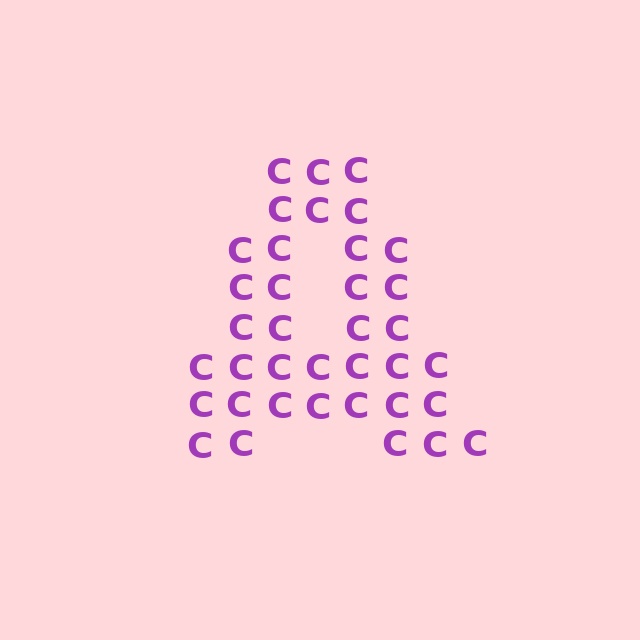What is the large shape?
The large shape is the letter A.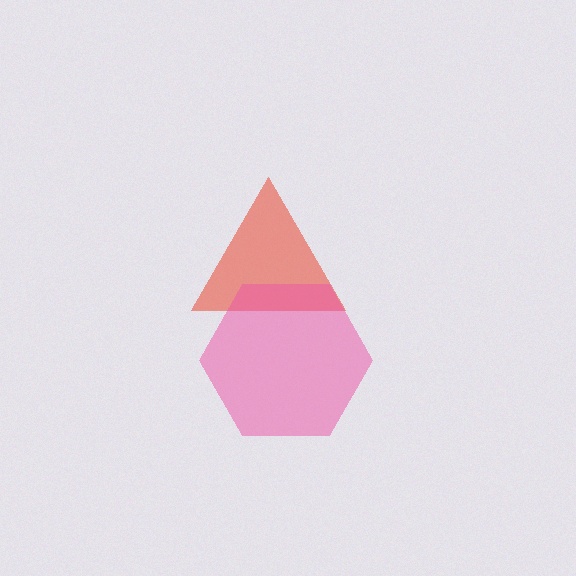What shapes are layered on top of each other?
The layered shapes are: a red triangle, a pink hexagon.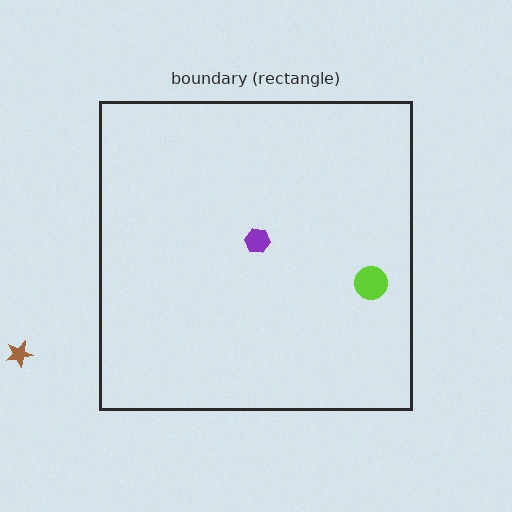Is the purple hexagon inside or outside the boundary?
Inside.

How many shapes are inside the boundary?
2 inside, 1 outside.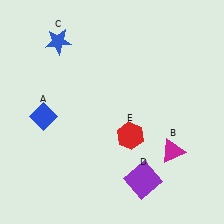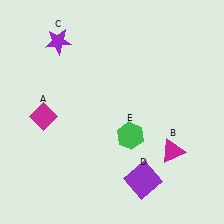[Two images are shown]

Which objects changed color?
A changed from blue to magenta. C changed from blue to purple. E changed from red to green.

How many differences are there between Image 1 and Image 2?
There are 3 differences between the two images.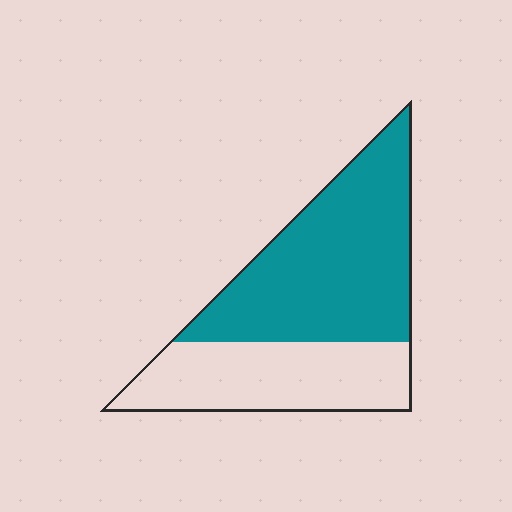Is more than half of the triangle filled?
Yes.